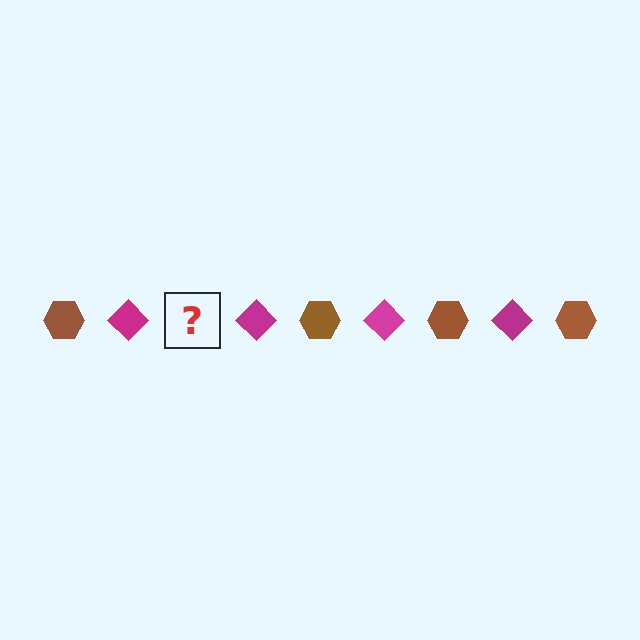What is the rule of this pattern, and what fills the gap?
The rule is that the pattern alternates between brown hexagon and magenta diamond. The gap should be filled with a brown hexagon.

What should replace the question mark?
The question mark should be replaced with a brown hexagon.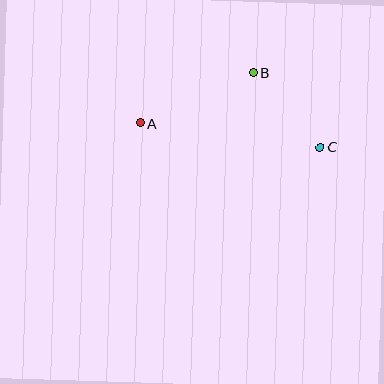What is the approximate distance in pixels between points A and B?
The distance between A and B is approximately 124 pixels.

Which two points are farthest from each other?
Points A and C are farthest from each other.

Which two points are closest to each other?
Points B and C are closest to each other.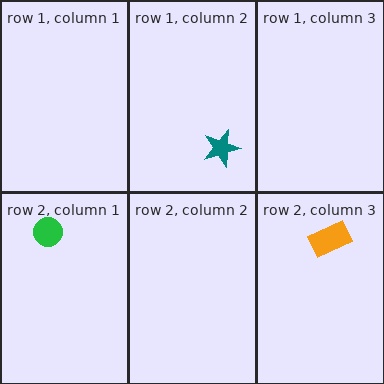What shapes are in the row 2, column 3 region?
The orange rectangle.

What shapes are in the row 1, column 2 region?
The teal star.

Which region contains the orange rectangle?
The row 2, column 3 region.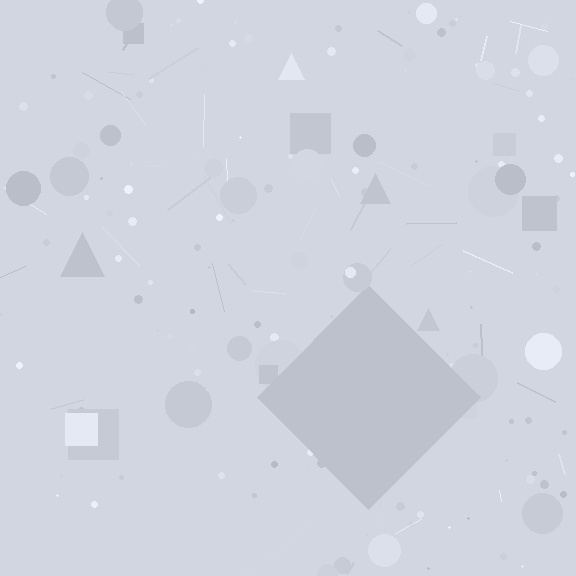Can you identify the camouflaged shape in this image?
The camouflaged shape is a diamond.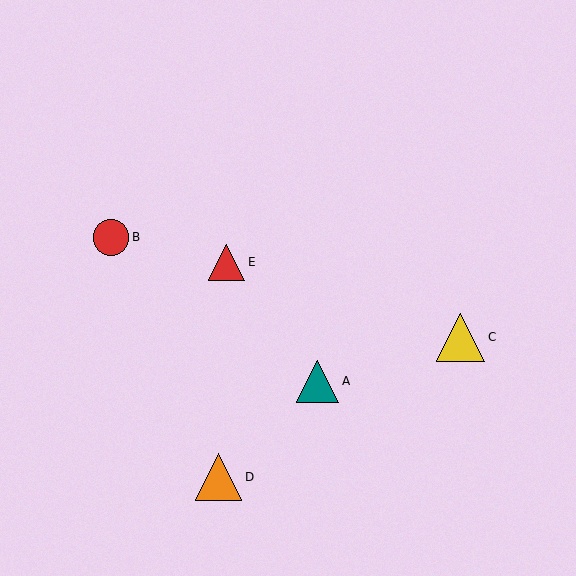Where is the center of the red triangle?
The center of the red triangle is at (227, 262).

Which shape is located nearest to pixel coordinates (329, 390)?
The teal triangle (labeled A) at (318, 381) is nearest to that location.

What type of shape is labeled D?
Shape D is an orange triangle.